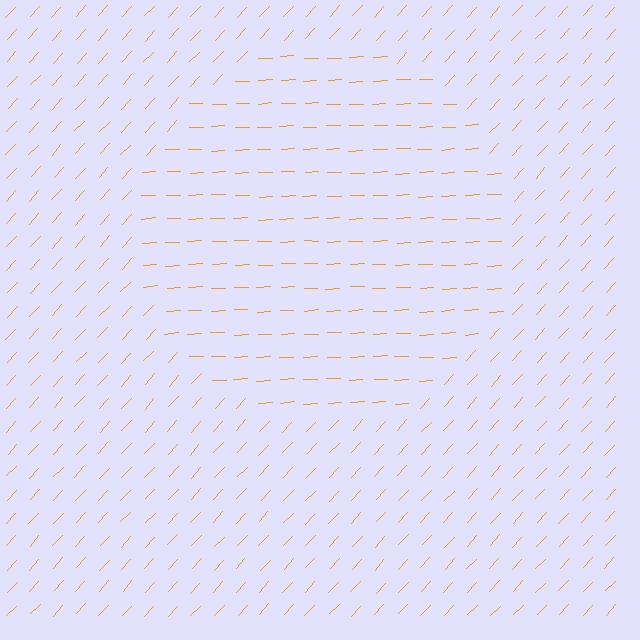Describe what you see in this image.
The image is filled with small orange line segments. A circle region in the image has lines oriented differently from the surrounding lines, creating a visible texture boundary.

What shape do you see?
I see a circle.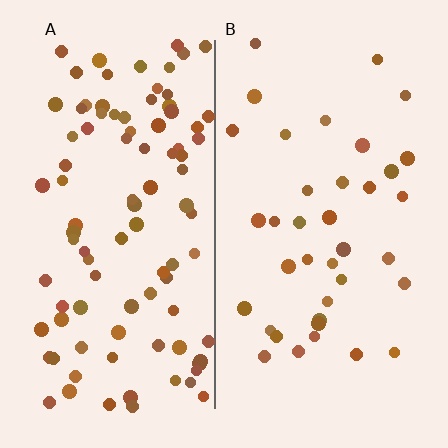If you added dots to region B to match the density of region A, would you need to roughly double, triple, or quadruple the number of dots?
Approximately triple.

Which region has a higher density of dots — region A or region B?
A (the left).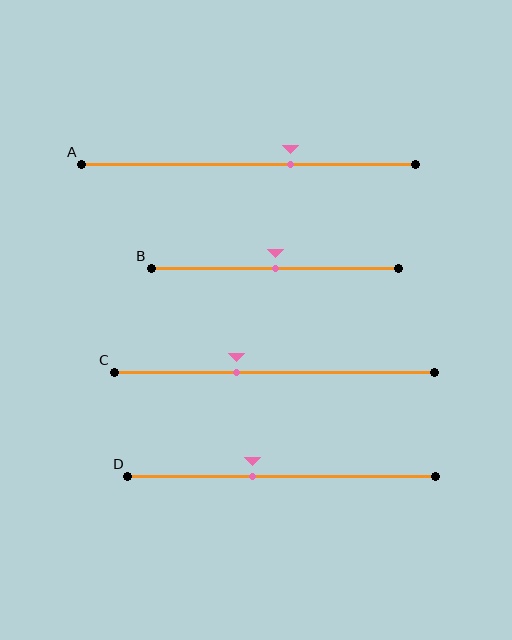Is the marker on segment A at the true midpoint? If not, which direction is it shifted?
No, the marker on segment A is shifted to the right by about 12% of the segment length.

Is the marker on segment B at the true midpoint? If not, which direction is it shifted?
Yes, the marker on segment B is at the true midpoint.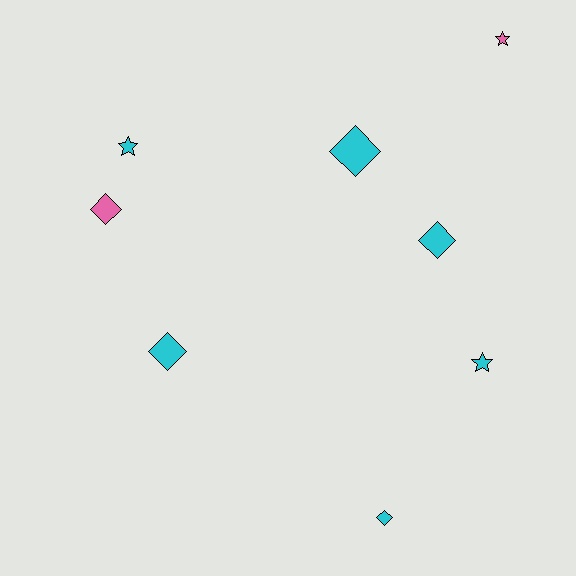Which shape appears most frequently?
Diamond, with 5 objects.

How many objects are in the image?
There are 8 objects.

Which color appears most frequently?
Cyan, with 6 objects.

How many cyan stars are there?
There are 2 cyan stars.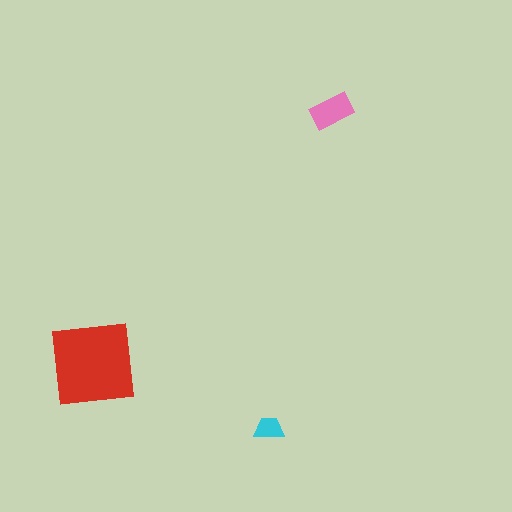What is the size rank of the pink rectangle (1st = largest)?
2nd.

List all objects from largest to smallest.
The red square, the pink rectangle, the cyan trapezoid.